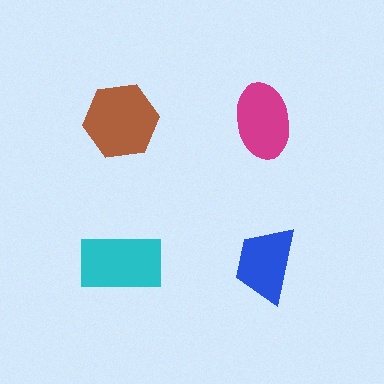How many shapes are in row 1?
2 shapes.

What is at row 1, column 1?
A brown hexagon.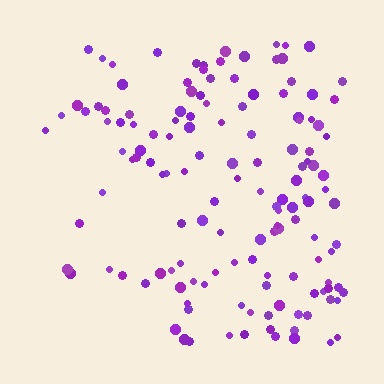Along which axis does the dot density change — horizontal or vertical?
Horizontal.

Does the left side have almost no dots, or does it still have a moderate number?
Still a moderate number, just noticeably fewer than the right.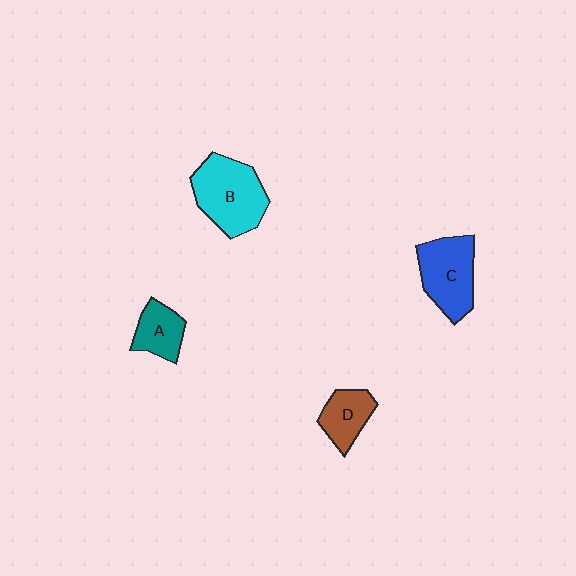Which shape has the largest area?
Shape B (cyan).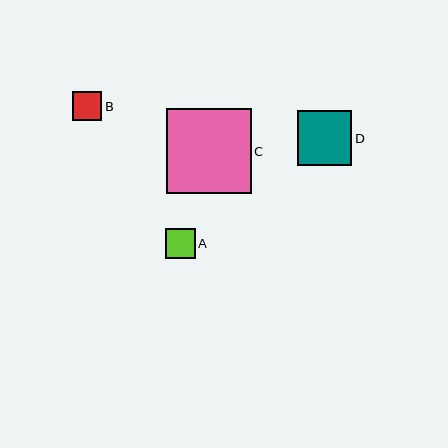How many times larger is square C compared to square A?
Square C is approximately 2.9 times the size of square A.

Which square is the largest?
Square C is the largest with a size of approximately 85 pixels.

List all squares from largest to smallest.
From largest to smallest: C, D, A, B.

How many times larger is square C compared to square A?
Square C is approximately 2.9 times the size of square A.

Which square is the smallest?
Square B is the smallest with a size of approximately 29 pixels.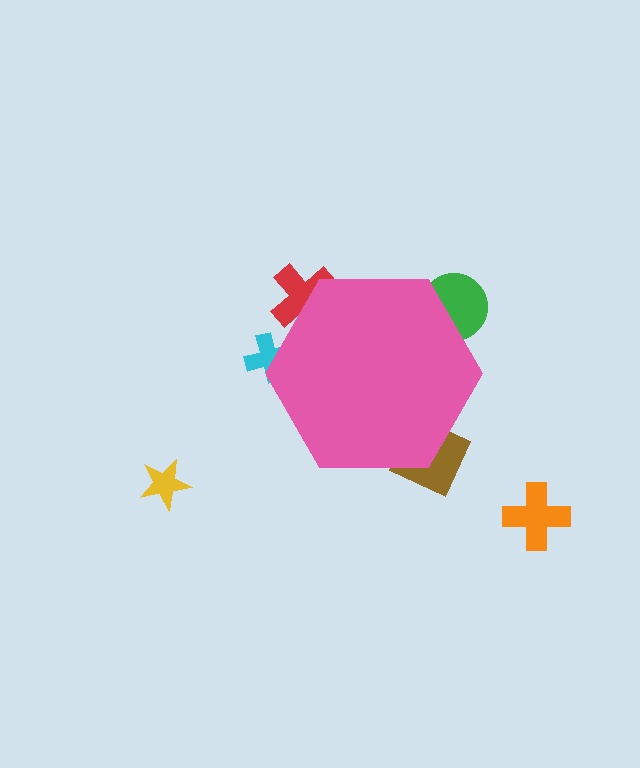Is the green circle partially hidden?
Yes, the green circle is partially hidden behind the pink hexagon.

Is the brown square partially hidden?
Yes, the brown square is partially hidden behind the pink hexagon.